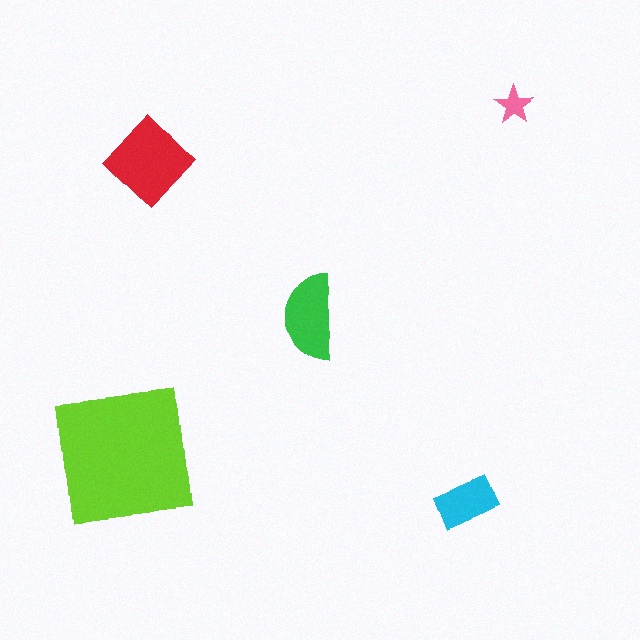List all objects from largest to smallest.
The lime square, the red diamond, the green semicircle, the cyan rectangle, the pink star.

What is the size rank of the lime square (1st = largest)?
1st.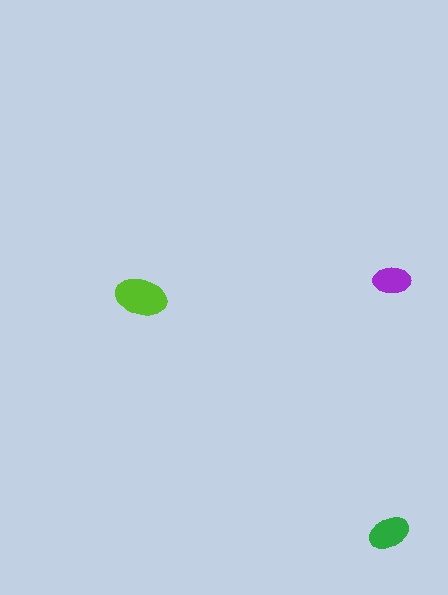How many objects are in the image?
There are 3 objects in the image.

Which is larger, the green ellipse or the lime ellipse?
The lime one.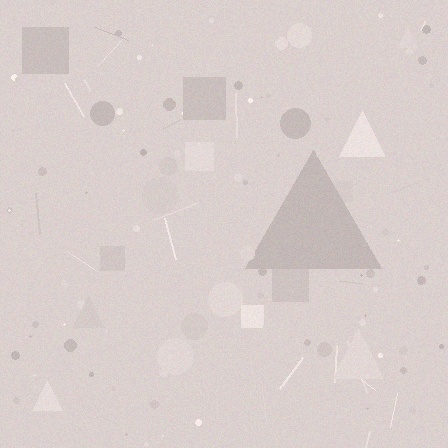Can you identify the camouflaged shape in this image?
The camouflaged shape is a triangle.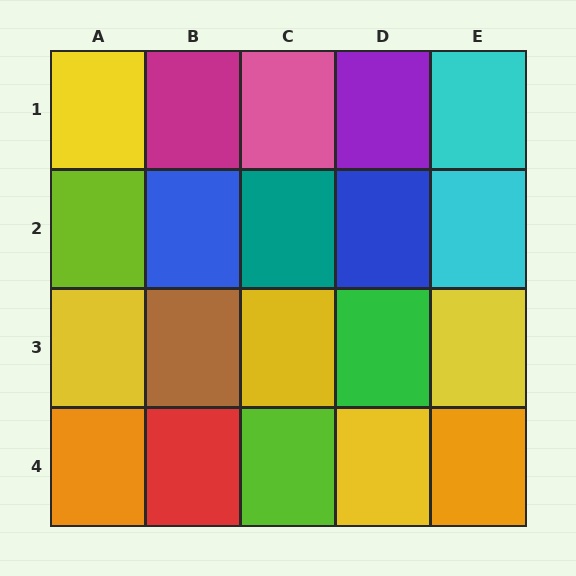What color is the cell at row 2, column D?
Blue.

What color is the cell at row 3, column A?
Yellow.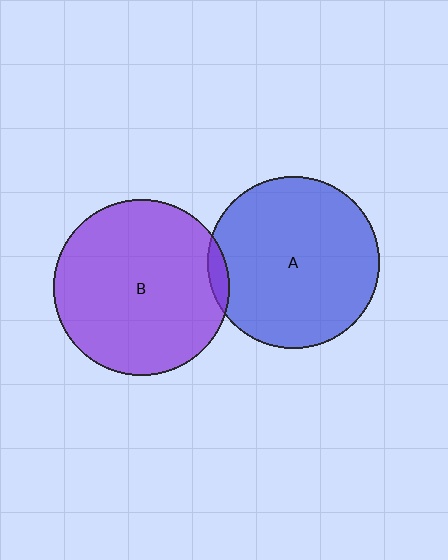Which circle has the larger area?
Circle B (purple).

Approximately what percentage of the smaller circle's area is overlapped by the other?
Approximately 5%.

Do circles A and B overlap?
Yes.